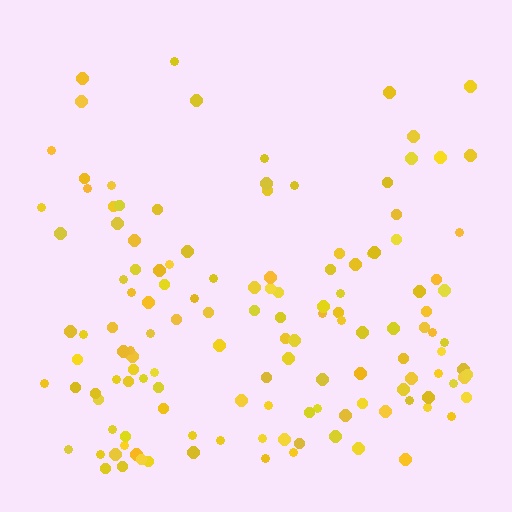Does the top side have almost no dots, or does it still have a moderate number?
Still a moderate number, just noticeably fewer than the bottom.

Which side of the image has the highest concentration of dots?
The bottom.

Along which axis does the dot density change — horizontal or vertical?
Vertical.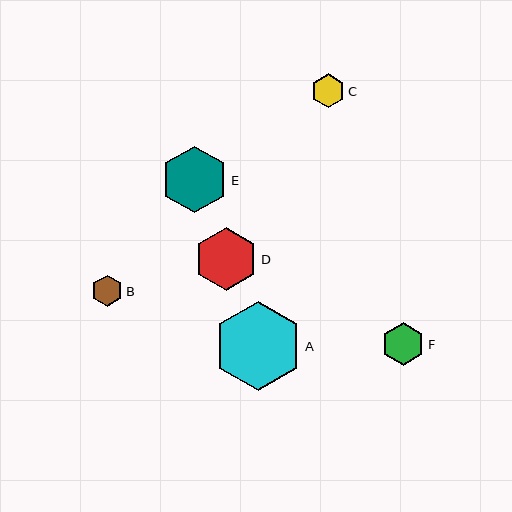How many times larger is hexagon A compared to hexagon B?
Hexagon A is approximately 2.9 times the size of hexagon B.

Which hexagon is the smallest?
Hexagon B is the smallest with a size of approximately 31 pixels.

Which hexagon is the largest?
Hexagon A is the largest with a size of approximately 88 pixels.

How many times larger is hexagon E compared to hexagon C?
Hexagon E is approximately 2.0 times the size of hexagon C.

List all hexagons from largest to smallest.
From largest to smallest: A, E, D, F, C, B.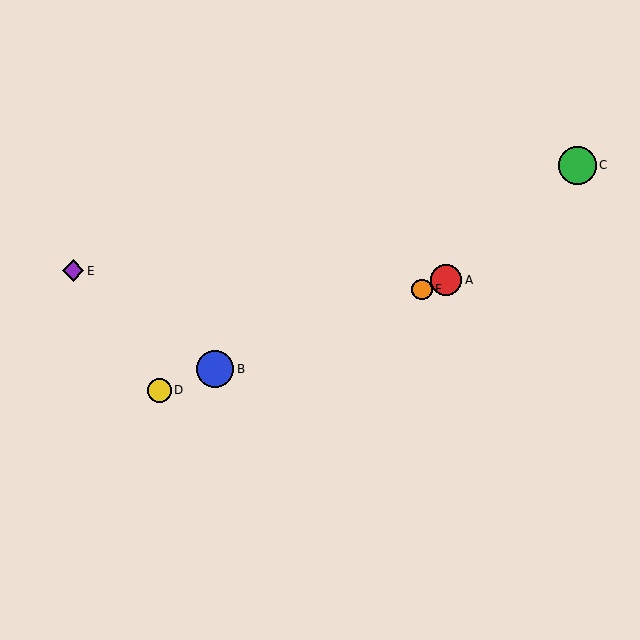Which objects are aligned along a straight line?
Objects A, B, D, F are aligned along a straight line.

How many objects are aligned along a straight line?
4 objects (A, B, D, F) are aligned along a straight line.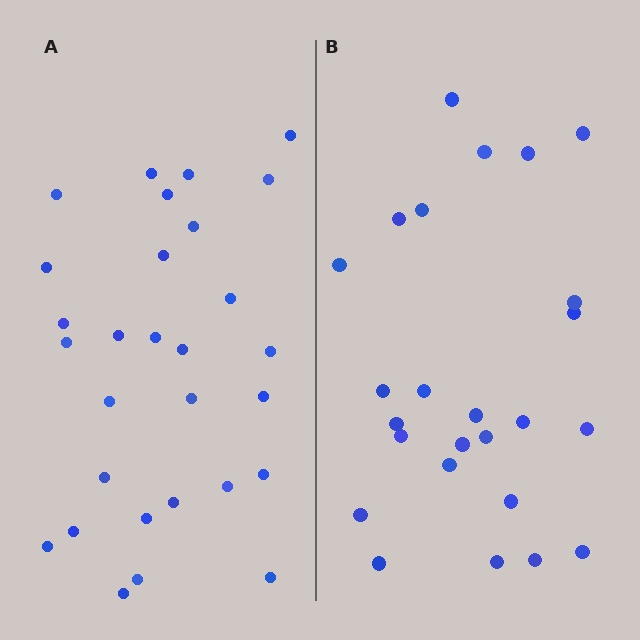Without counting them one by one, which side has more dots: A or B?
Region A (the left region) has more dots.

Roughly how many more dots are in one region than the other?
Region A has about 4 more dots than region B.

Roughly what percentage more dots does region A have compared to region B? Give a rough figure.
About 15% more.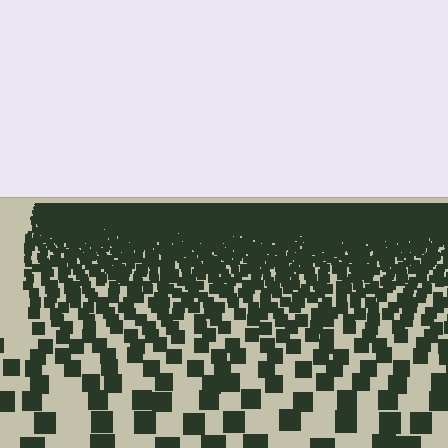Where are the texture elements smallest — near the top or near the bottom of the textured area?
Near the top.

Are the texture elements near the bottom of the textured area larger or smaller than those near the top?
Larger. Near the bottom, elements are closer to the viewer and appear at a bigger on-screen size.